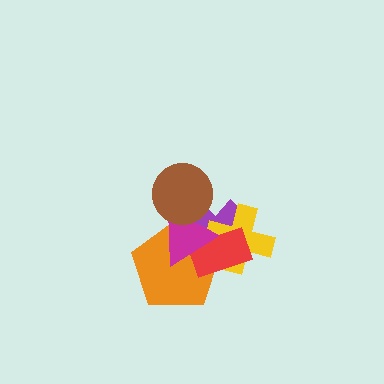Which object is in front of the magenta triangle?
The brown circle is in front of the magenta triangle.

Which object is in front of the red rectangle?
The magenta triangle is in front of the red rectangle.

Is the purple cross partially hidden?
Yes, it is partially covered by another shape.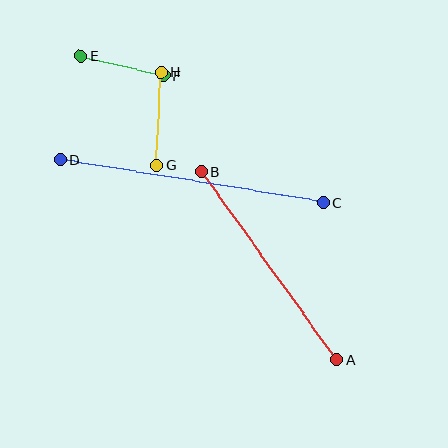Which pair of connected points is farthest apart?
Points C and D are farthest apart.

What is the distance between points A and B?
The distance is approximately 232 pixels.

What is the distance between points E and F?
The distance is approximately 86 pixels.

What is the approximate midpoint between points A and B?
The midpoint is at approximately (269, 266) pixels.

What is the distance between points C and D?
The distance is approximately 267 pixels.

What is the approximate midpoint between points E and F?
The midpoint is at approximately (122, 66) pixels.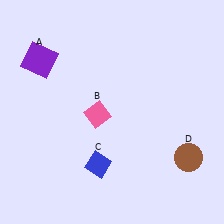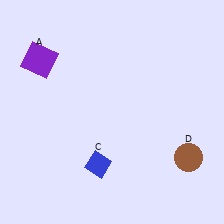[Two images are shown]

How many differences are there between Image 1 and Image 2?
There is 1 difference between the two images.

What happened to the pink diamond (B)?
The pink diamond (B) was removed in Image 2. It was in the bottom-left area of Image 1.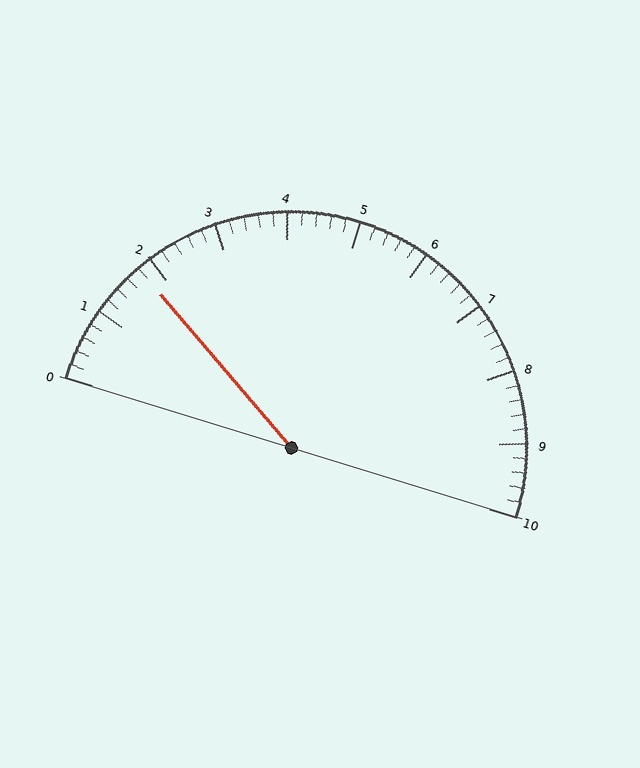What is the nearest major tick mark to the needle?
The nearest major tick mark is 2.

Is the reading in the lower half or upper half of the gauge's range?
The reading is in the lower half of the range (0 to 10).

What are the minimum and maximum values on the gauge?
The gauge ranges from 0 to 10.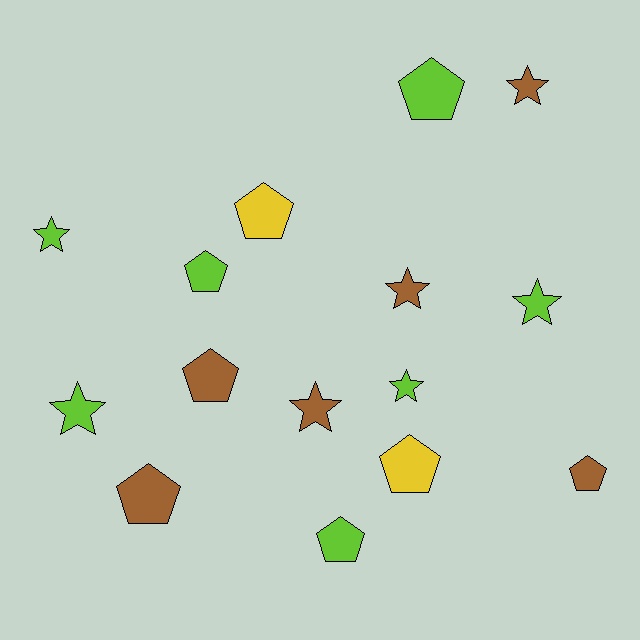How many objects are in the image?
There are 15 objects.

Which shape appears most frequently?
Pentagon, with 8 objects.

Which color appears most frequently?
Lime, with 7 objects.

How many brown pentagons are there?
There are 3 brown pentagons.